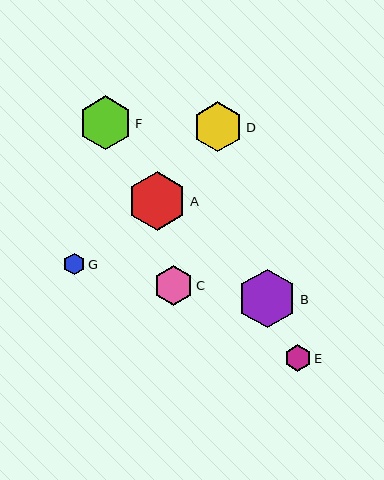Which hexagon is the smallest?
Hexagon G is the smallest with a size of approximately 21 pixels.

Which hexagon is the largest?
Hexagon A is the largest with a size of approximately 59 pixels.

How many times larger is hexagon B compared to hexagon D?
Hexagon B is approximately 1.2 times the size of hexagon D.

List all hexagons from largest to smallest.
From largest to smallest: A, B, F, D, C, E, G.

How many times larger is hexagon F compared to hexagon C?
Hexagon F is approximately 1.4 times the size of hexagon C.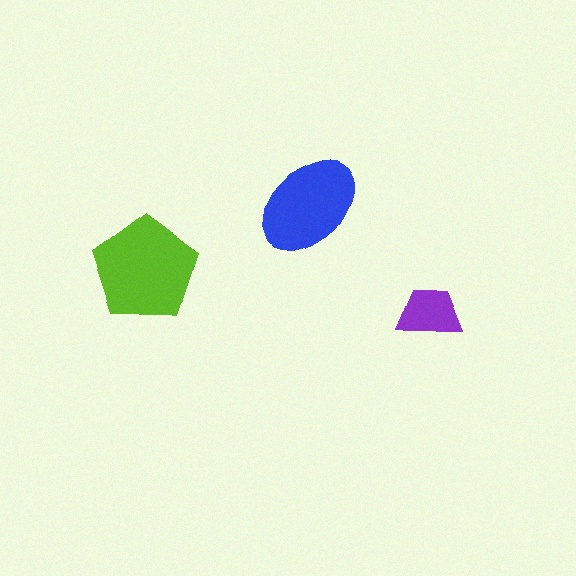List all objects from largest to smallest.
The lime pentagon, the blue ellipse, the purple trapezoid.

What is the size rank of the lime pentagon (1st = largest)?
1st.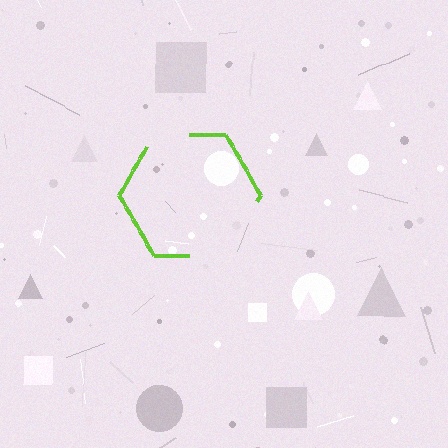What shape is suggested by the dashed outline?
The dashed outline suggests a hexagon.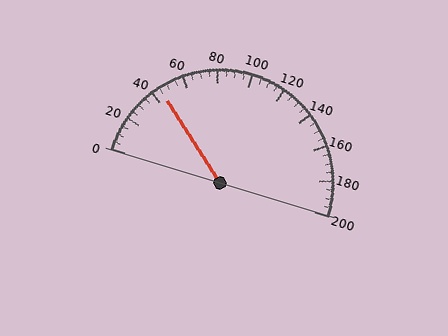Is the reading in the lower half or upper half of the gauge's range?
The reading is in the lower half of the range (0 to 200).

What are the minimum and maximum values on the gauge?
The gauge ranges from 0 to 200.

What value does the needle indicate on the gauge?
The needle indicates approximately 45.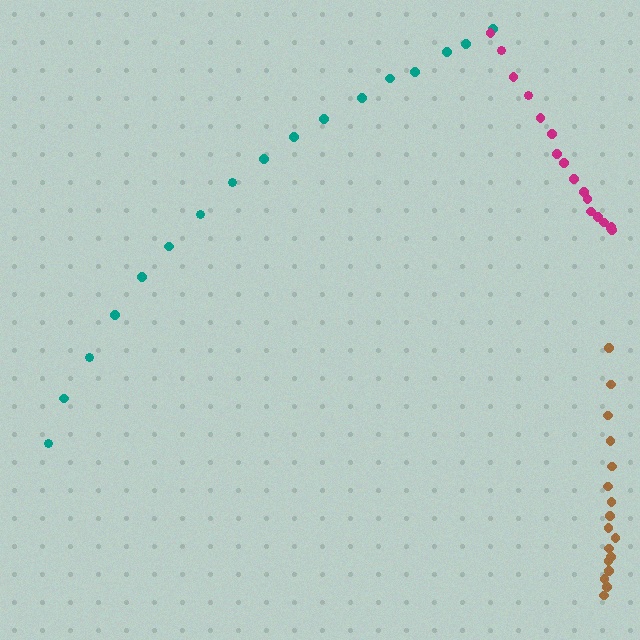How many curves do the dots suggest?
There are 3 distinct paths.